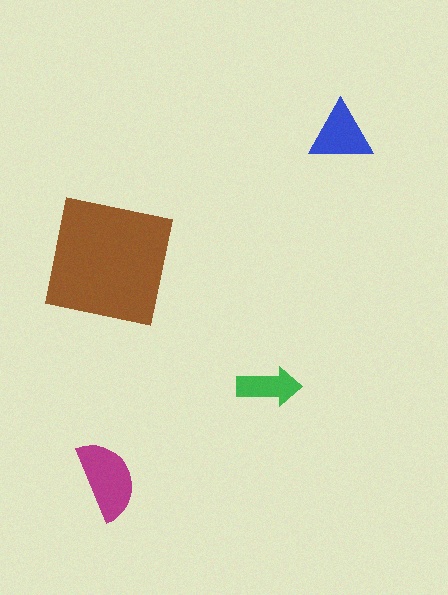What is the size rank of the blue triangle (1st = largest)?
3rd.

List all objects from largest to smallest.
The brown square, the magenta semicircle, the blue triangle, the green arrow.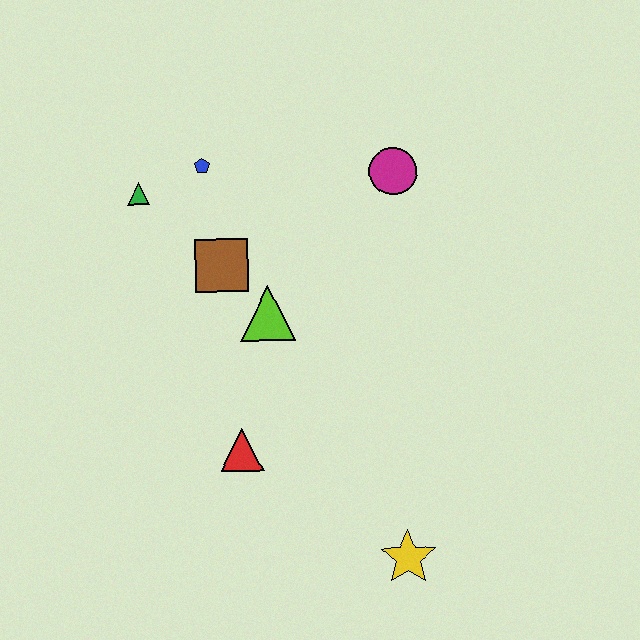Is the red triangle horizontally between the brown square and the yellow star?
Yes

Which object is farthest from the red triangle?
The magenta circle is farthest from the red triangle.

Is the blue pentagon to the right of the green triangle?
Yes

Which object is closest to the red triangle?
The lime triangle is closest to the red triangle.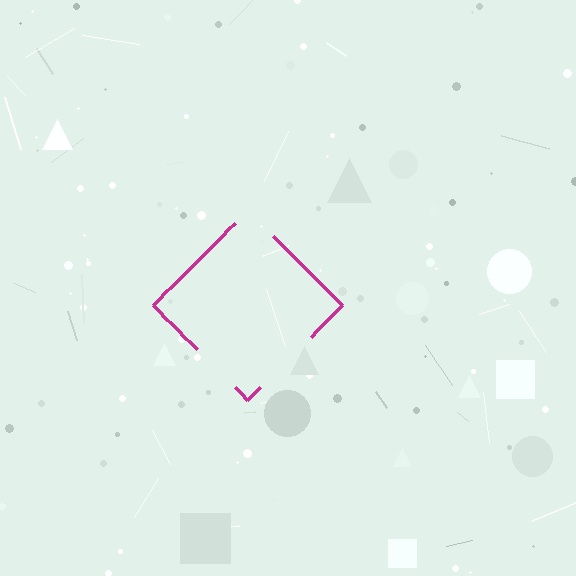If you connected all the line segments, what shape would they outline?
They would outline a diamond.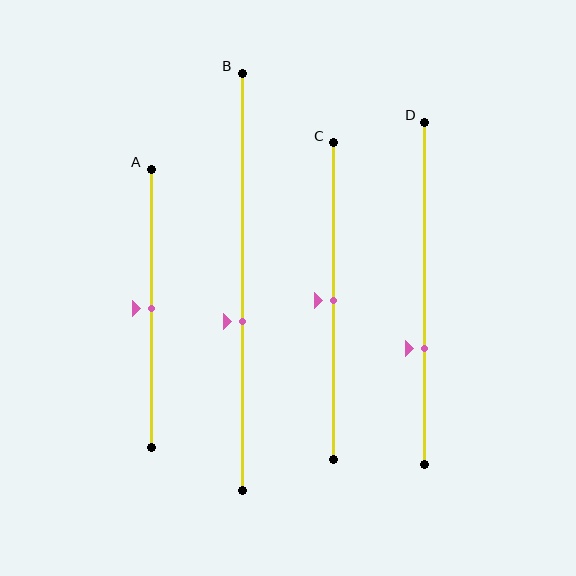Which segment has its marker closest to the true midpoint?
Segment A has its marker closest to the true midpoint.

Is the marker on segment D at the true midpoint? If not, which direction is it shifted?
No, the marker on segment D is shifted downward by about 16% of the segment length.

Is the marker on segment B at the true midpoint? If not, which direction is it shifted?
No, the marker on segment B is shifted downward by about 9% of the segment length.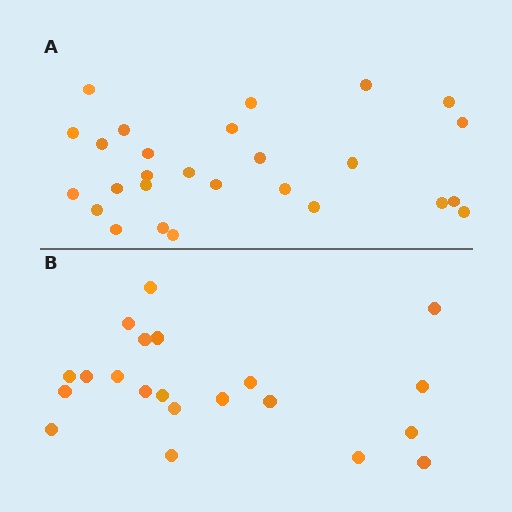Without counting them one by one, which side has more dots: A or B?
Region A (the top region) has more dots.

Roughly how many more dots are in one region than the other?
Region A has about 6 more dots than region B.